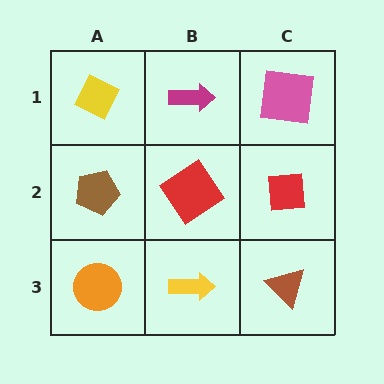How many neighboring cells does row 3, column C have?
2.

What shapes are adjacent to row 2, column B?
A magenta arrow (row 1, column B), a yellow arrow (row 3, column B), a brown pentagon (row 2, column A), a red square (row 2, column C).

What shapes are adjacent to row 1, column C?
A red square (row 2, column C), a magenta arrow (row 1, column B).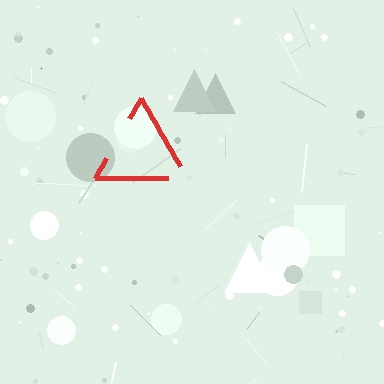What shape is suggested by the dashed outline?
The dashed outline suggests a triangle.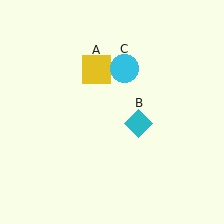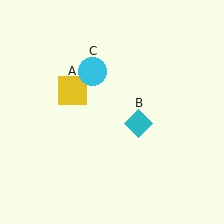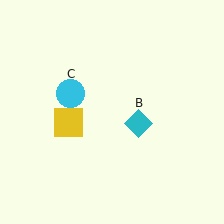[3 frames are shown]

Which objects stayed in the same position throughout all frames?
Cyan diamond (object B) remained stationary.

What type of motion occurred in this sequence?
The yellow square (object A), cyan circle (object C) rotated counterclockwise around the center of the scene.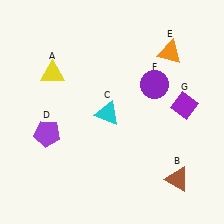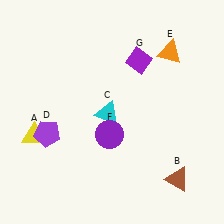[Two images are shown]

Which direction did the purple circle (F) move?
The purple circle (F) moved down.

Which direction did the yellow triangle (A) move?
The yellow triangle (A) moved down.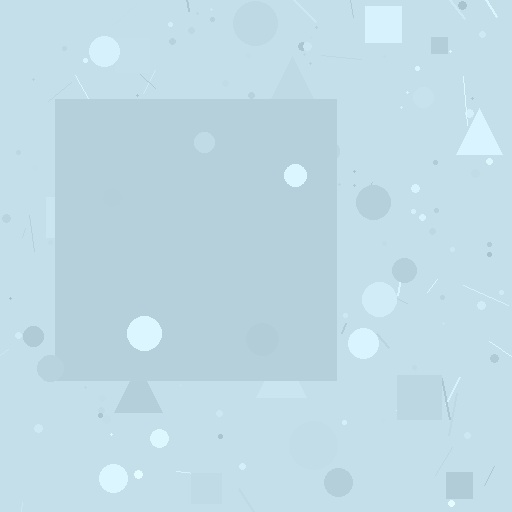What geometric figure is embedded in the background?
A square is embedded in the background.